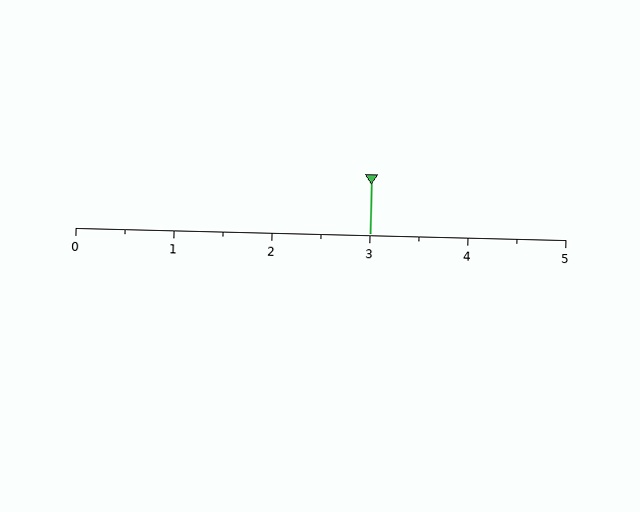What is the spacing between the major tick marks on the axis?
The major ticks are spaced 1 apart.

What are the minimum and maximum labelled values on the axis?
The axis runs from 0 to 5.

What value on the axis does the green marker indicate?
The marker indicates approximately 3.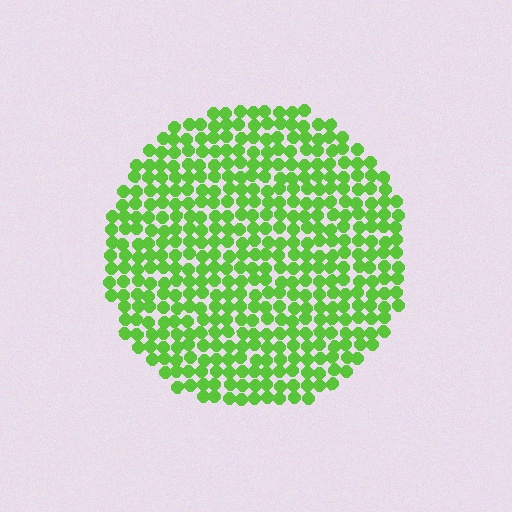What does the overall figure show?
The overall figure shows a circle.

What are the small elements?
The small elements are circles.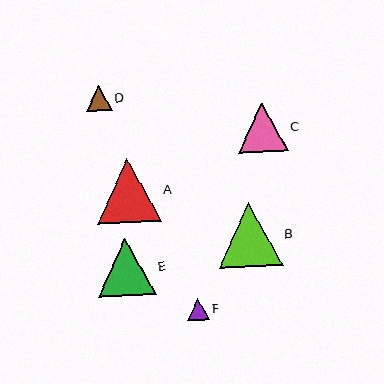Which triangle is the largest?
Triangle A is the largest with a size of approximately 64 pixels.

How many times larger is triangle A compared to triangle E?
Triangle A is approximately 1.1 times the size of triangle E.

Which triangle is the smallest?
Triangle F is the smallest with a size of approximately 22 pixels.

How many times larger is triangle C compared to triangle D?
Triangle C is approximately 1.9 times the size of triangle D.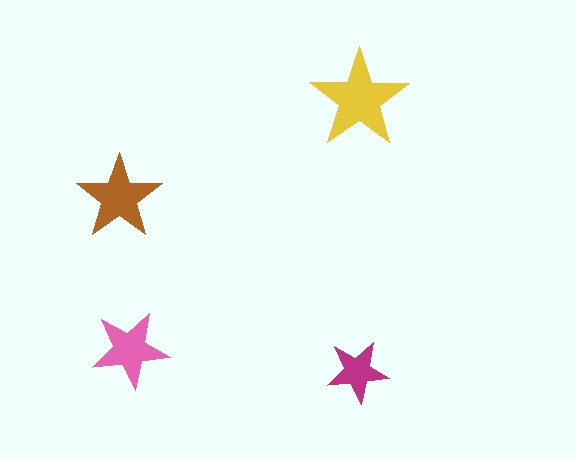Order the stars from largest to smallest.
the yellow one, the brown one, the pink one, the magenta one.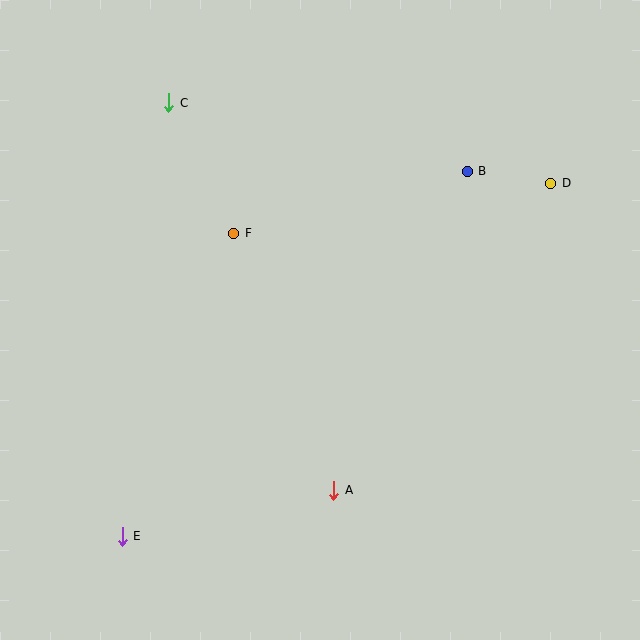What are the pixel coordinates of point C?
Point C is at (169, 103).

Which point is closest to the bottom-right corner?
Point A is closest to the bottom-right corner.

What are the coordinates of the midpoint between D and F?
The midpoint between D and F is at (392, 208).